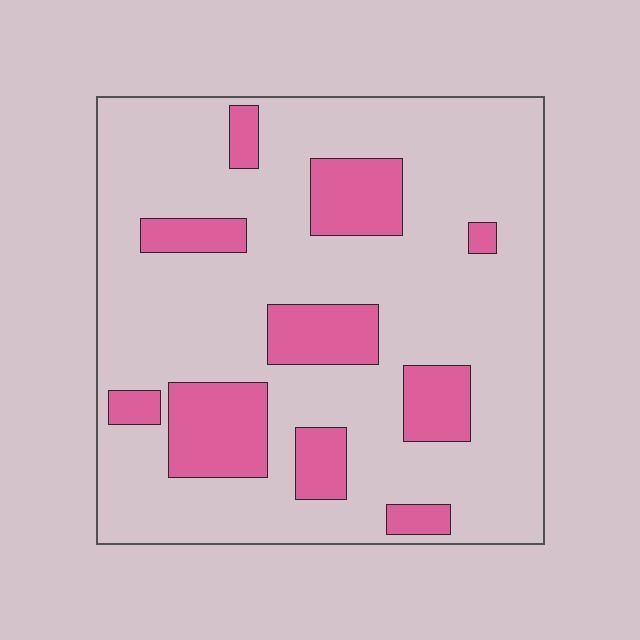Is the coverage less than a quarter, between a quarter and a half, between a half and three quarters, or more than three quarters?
Less than a quarter.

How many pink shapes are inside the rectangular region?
10.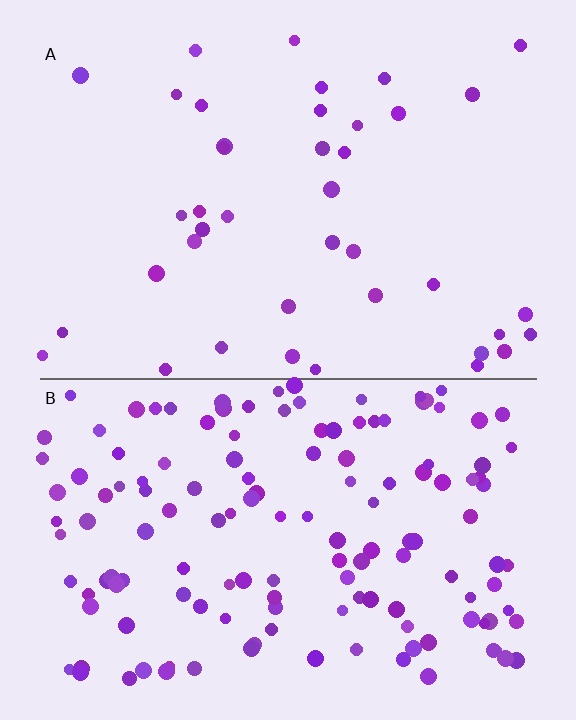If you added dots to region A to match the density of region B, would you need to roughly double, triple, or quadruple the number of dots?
Approximately quadruple.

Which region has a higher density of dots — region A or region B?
B (the bottom).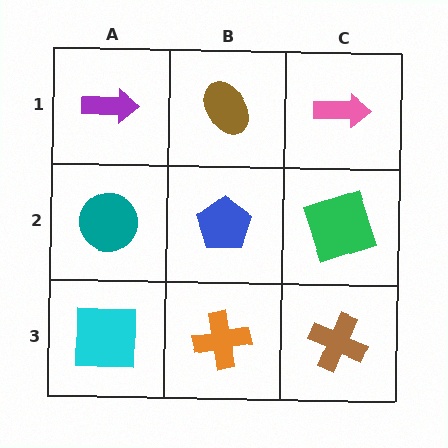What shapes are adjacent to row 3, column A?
A teal circle (row 2, column A), an orange cross (row 3, column B).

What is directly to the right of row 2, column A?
A blue pentagon.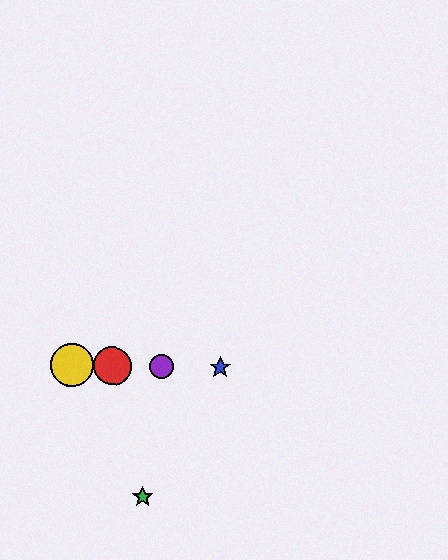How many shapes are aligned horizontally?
4 shapes (the red circle, the blue star, the yellow circle, the purple circle) are aligned horizontally.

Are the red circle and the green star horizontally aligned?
No, the red circle is at y≈366 and the green star is at y≈497.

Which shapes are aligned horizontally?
The red circle, the blue star, the yellow circle, the purple circle are aligned horizontally.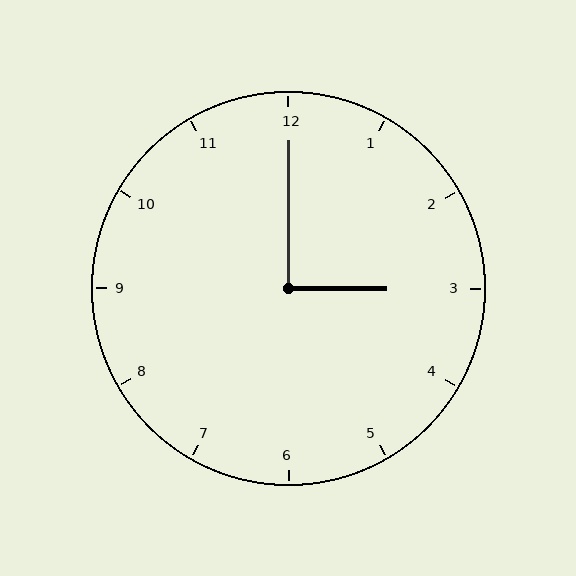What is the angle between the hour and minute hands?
Approximately 90 degrees.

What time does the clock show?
3:00.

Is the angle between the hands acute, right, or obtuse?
It is right.